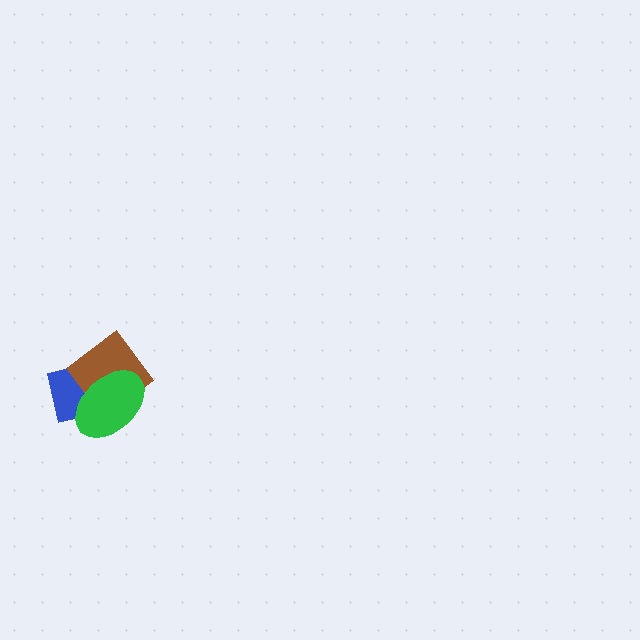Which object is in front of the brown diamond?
The green ellipse is in front of the brown diamond.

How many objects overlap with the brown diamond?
2 objects overlap with the brown diamond.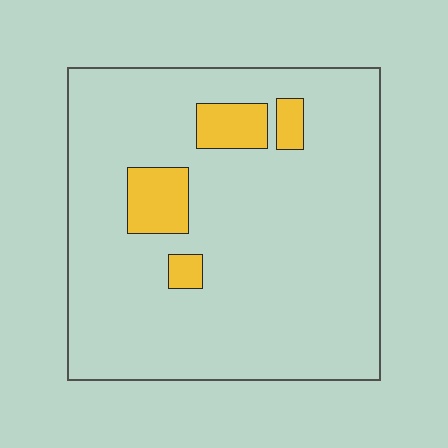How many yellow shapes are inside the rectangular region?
4.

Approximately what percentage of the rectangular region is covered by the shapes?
Approximately 10%.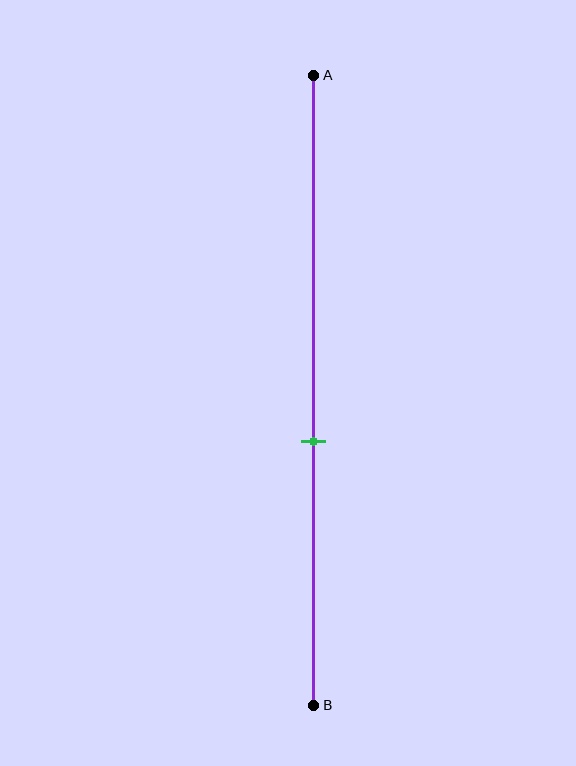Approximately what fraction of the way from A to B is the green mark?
The green mark is approximately 60% of the way from A to B.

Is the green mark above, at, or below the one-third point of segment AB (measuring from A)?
The green mark is below the one-third point of segment AB.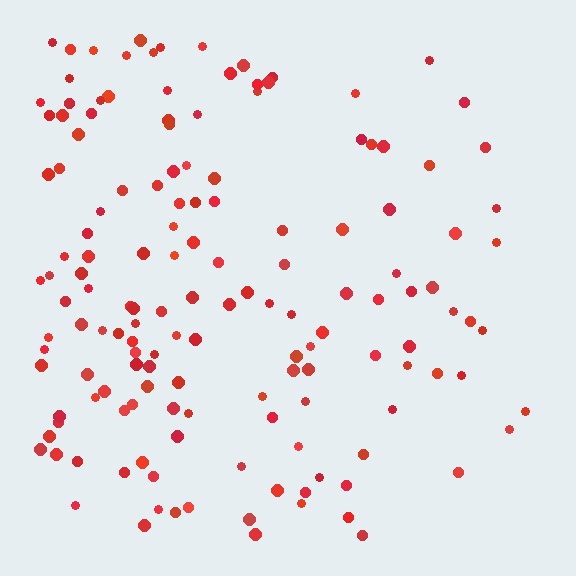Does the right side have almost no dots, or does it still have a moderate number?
Still a moderate number, just noticeably fewer than the left.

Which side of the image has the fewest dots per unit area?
The right.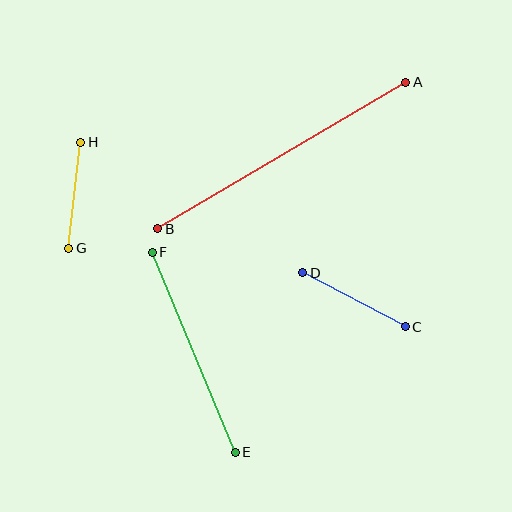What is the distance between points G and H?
The distance is approximately 106 pixels.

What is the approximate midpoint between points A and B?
The midpoint is at approximately (282, 156) pixels.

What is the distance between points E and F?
The distance is approximately 217 pixels.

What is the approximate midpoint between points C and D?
The midpoint is at approximately (354, 300) pixels.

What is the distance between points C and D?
The distance is approximately 115 pixels.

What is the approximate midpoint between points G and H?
The midpoint is at approximately (75, 195) pixels.